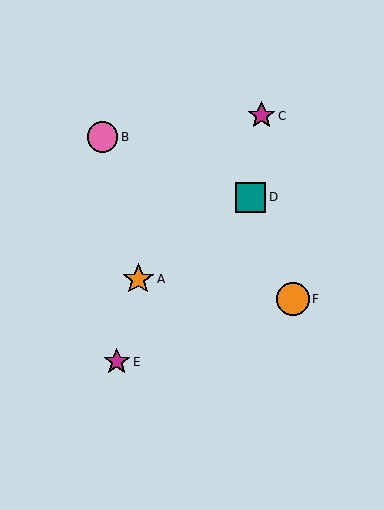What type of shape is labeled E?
Shape E is a magenta star.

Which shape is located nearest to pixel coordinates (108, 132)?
The pink circle (labeled B) at (103, 137) is nearest to that location.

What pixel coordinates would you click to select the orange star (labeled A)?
Click at (138, 279) to select the orange star A.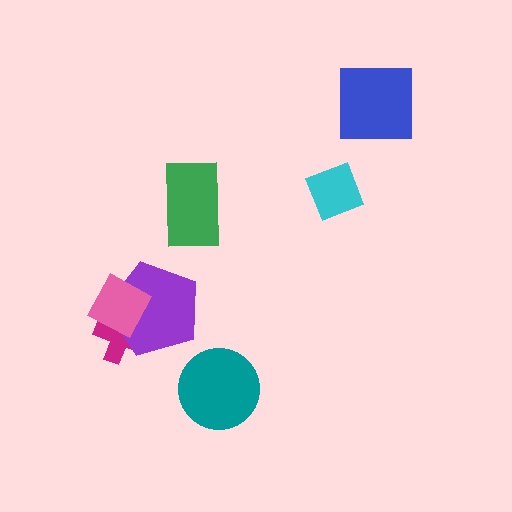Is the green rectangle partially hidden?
No, no other shape covers it.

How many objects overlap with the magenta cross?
2 objects overlap with the magenta cross.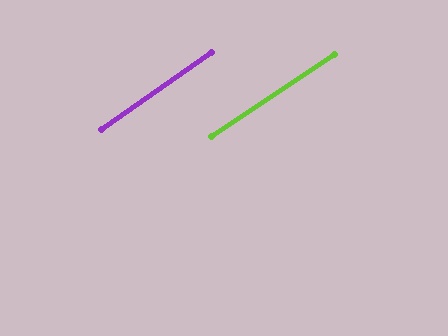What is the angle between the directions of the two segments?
Approximately 1 degree.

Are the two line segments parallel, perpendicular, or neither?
Parallel — their directions differ by only 1.2°.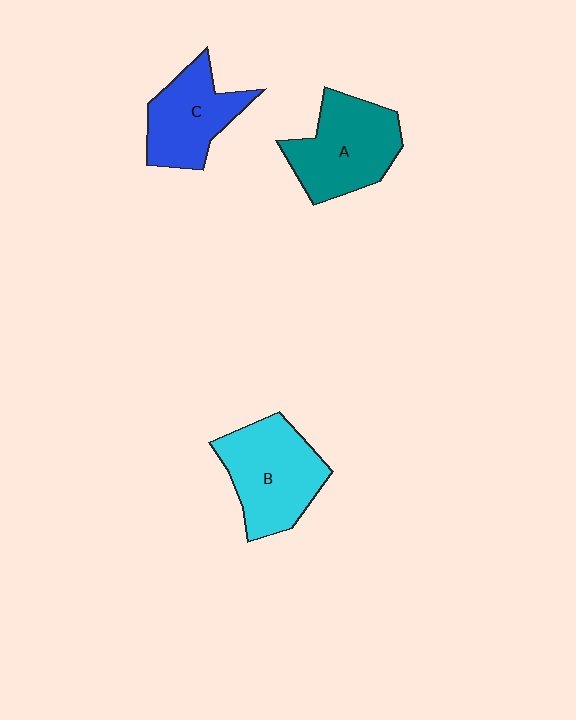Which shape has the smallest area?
Shape C (blue).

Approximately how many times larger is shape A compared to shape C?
Approximately 1.2 times.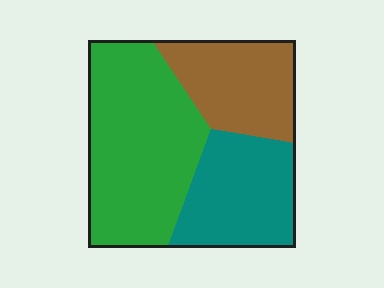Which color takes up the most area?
Green, at roughly 45%.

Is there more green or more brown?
Green.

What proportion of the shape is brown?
Brown covers 25% of the shape.